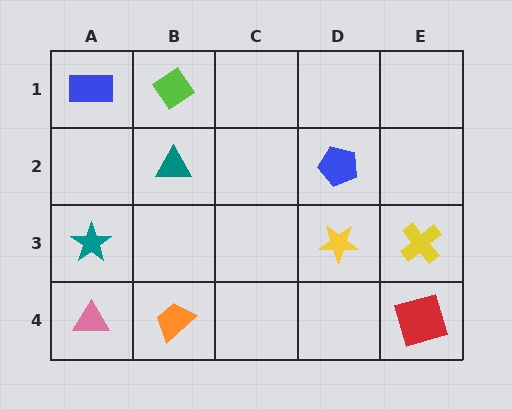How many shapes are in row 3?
3 shapes.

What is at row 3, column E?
A yellow cross.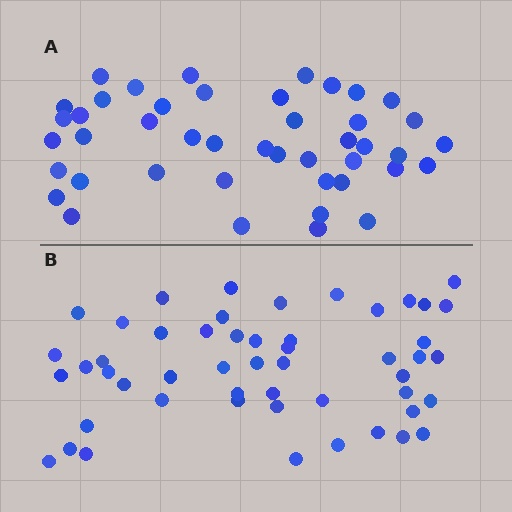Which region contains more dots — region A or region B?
Region B (the bottom region) has more dots.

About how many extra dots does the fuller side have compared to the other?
Region B has roughly 8 or so more dots than region A.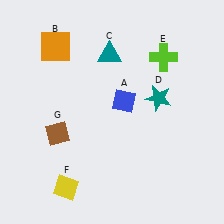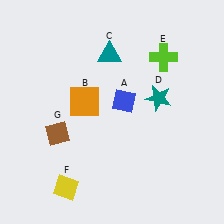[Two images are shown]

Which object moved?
The orange square (B) moved down.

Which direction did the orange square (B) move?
The orange square (B) moved down.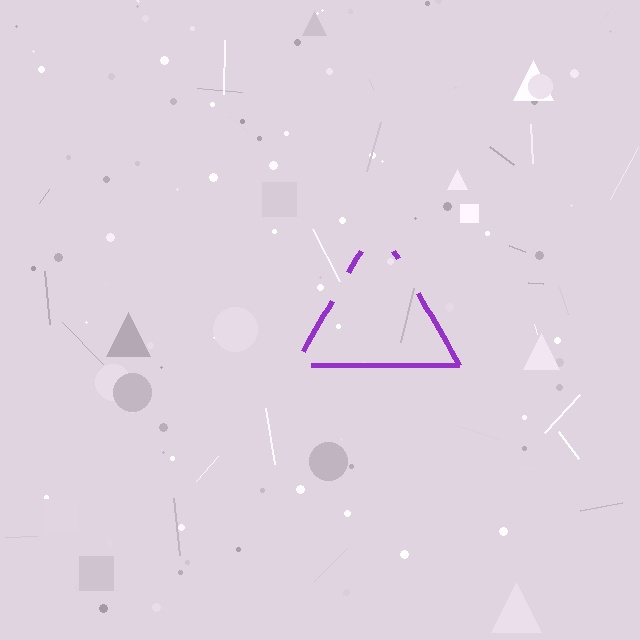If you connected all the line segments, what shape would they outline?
They would outline a triangle.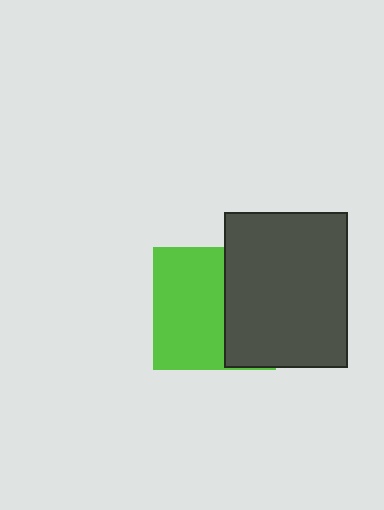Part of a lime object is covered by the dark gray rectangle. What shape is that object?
It is a square.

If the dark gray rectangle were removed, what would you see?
You would see the complete lime square.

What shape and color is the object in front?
The object in front is a dark gray rectangle.